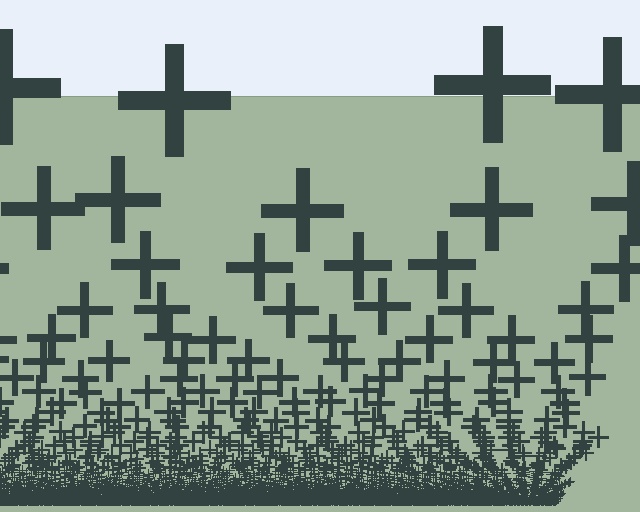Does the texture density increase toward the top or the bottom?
Density increases toward the bottom.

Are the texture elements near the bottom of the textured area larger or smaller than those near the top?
Smaller. The gradient is inverted — elements near the bottom are smaller and denser.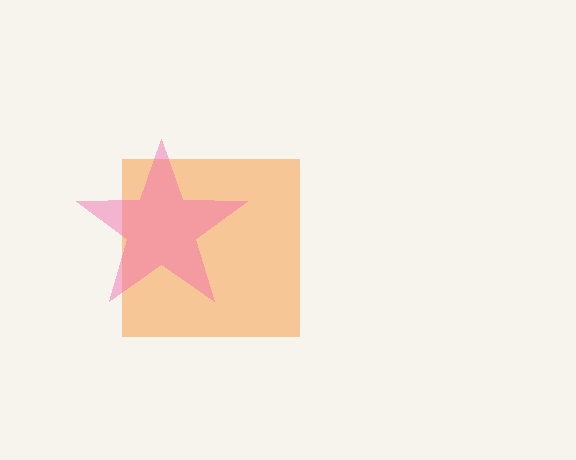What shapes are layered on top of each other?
The layered shapes are: an orange square, a pink star.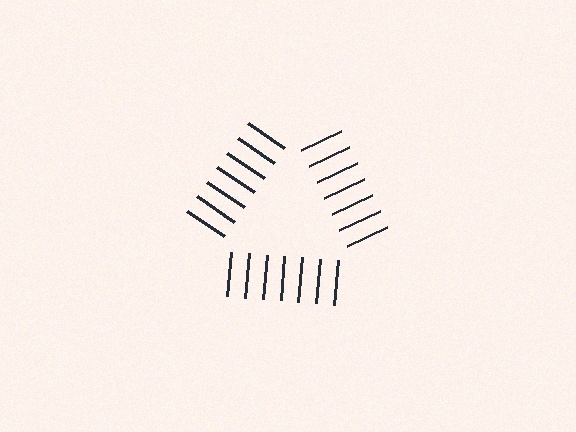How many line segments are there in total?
21 — 7 along each of the 3 edges.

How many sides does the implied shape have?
3 sides — the line-ends trace a triangle.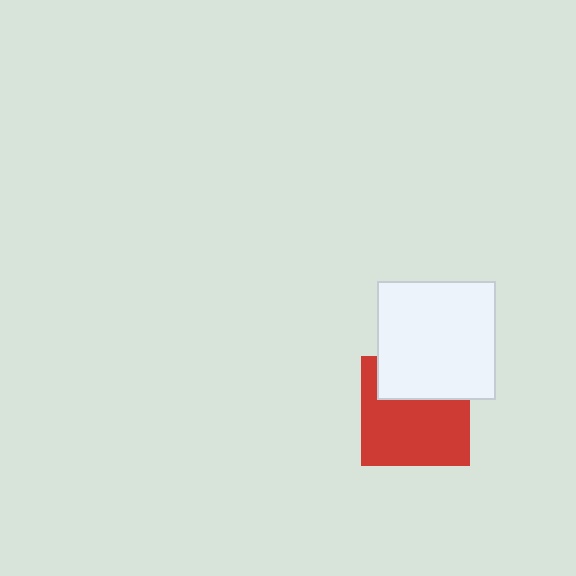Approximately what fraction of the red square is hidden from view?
Roughly 34% of the red square is hidden behind the white square.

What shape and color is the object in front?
The object in front is a white square.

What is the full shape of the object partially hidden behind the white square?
The partially hidden object is a red square.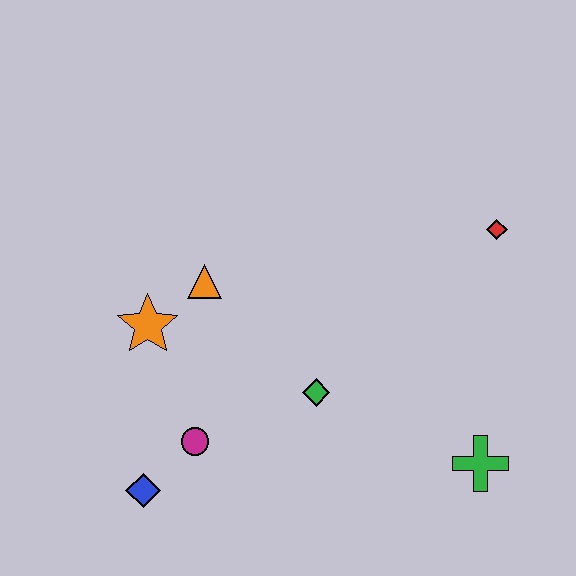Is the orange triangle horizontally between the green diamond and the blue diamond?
Yes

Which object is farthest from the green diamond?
The red diamond is farthest from the green diamond.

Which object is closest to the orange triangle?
The orange star is closest to the orange triangle.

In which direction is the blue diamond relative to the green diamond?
The blue diamond is to the left of the green diamond.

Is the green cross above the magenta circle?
No